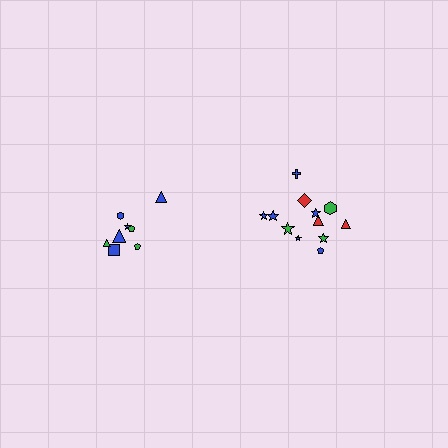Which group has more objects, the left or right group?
The right group.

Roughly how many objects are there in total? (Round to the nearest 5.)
Roughly 20 objects in total.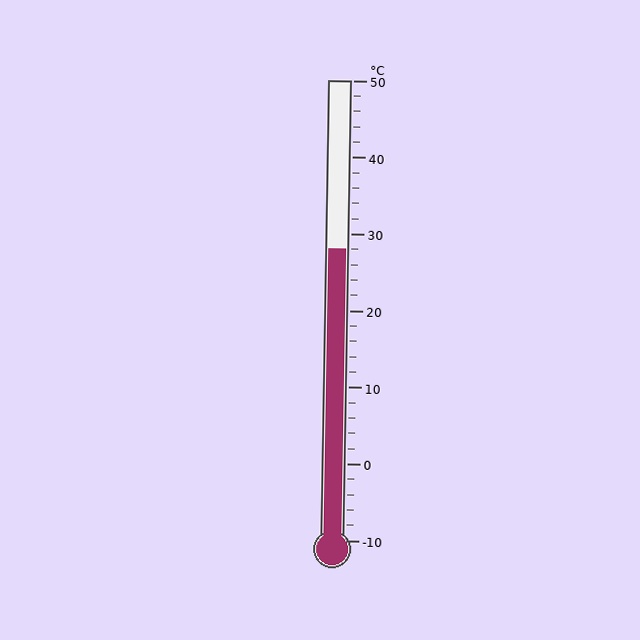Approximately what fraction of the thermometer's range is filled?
The thermometer is filled to approximately 65% of its range.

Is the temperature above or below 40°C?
The temperature is below 40°C.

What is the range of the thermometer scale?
The thermometer scale ranges from -10°C to 50°C.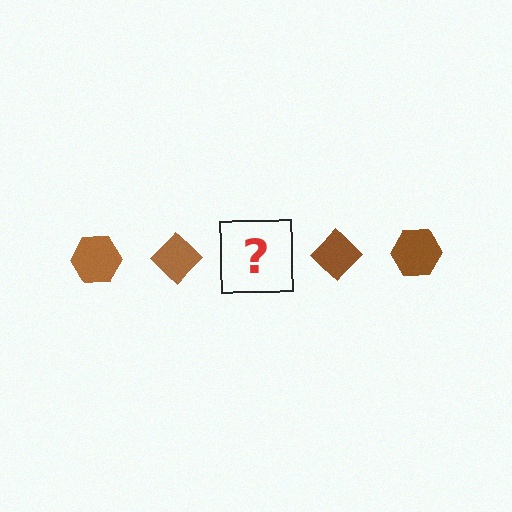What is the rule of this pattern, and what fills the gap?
The rule is that the pattern cycles through hexagon, diamond shapes in brown. The gap should be filled with a brown hexagon.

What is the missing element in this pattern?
The missing element is a brown hexagon.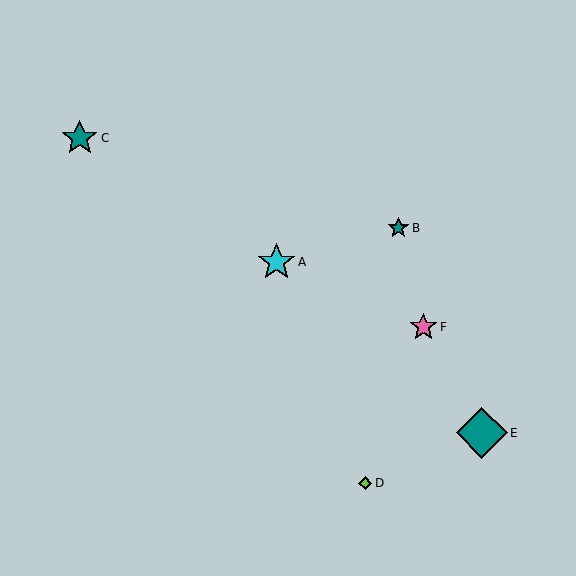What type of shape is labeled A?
Shape A is a cyan star.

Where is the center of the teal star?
The center of the teal star is at (80, 138).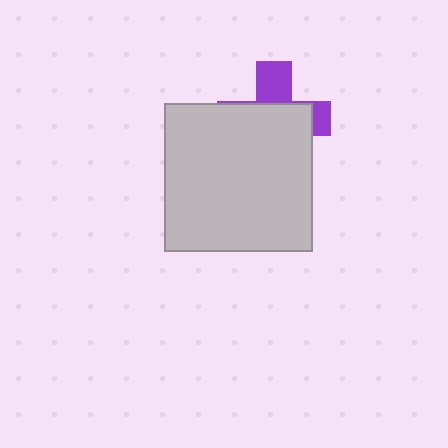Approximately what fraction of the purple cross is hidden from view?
Roughly 67% of the purple cross is hidden behind the light gray square.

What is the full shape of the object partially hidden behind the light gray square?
The partially hidden object is a purple cross.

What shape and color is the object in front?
The object in front is a light gray square.